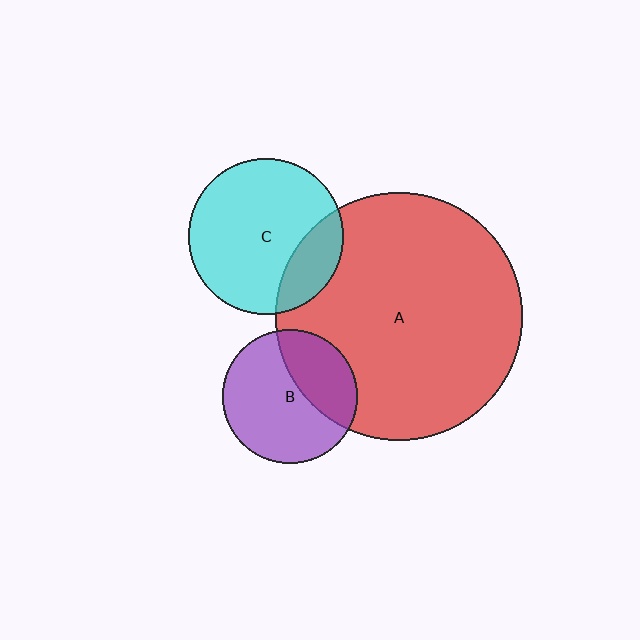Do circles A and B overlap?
Yes.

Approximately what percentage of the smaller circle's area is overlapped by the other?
Approximately 35%.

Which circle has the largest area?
Circle A (red).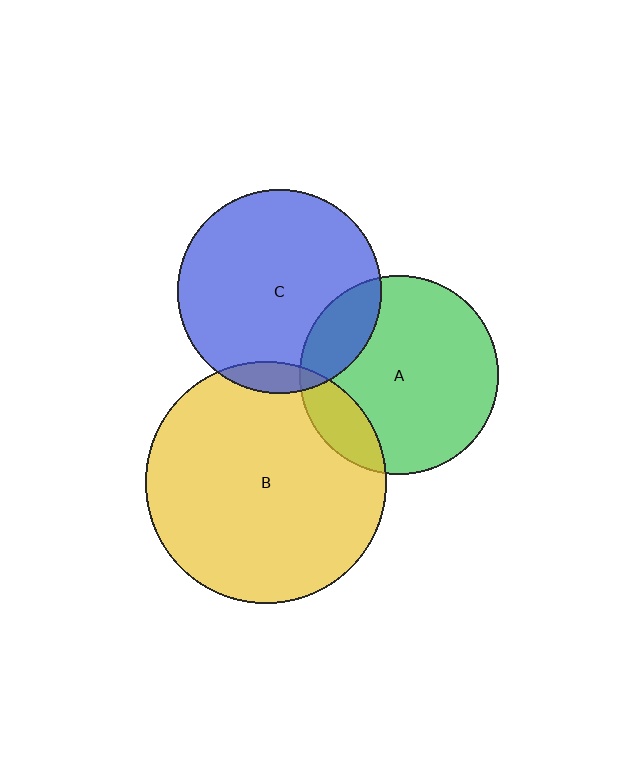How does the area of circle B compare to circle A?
Approximately 1.5 times.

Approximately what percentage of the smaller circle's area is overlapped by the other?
Approximately 15%.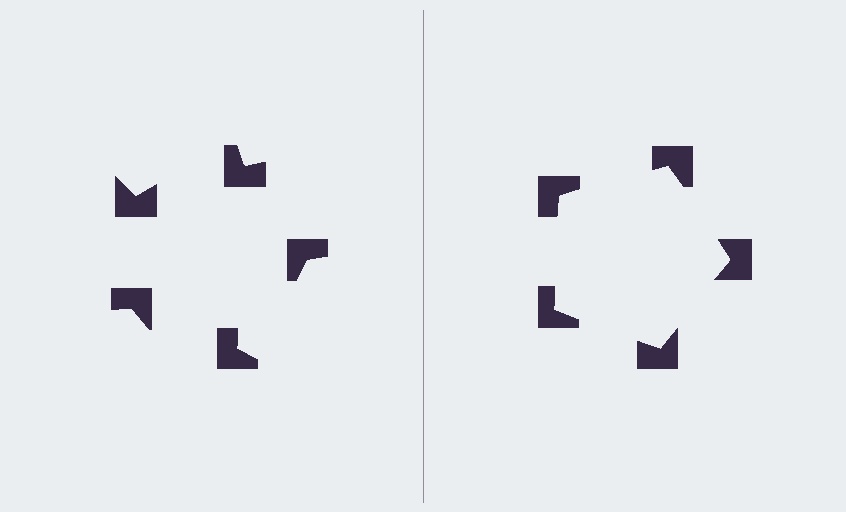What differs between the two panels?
The notched squares are positioned identically on both sides; only the wedge orientations differ. On the right they align to a pentagon; on the left they are misaligned.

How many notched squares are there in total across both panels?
10 — 5 on each side.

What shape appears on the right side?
An illusory pentagon.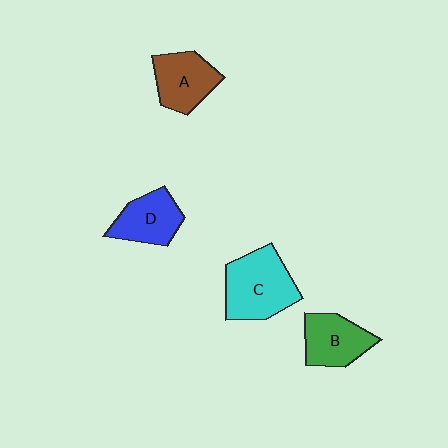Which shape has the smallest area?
Shape D (blue).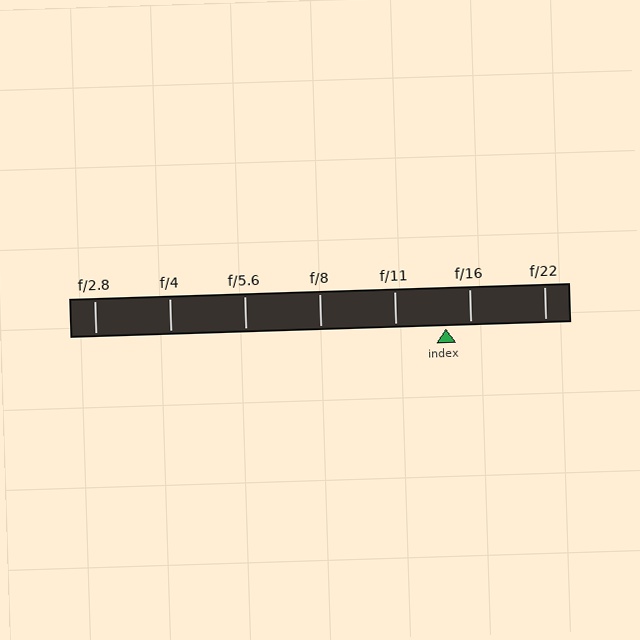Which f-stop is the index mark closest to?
The index mark is closest to f/16.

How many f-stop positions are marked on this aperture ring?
There are 7 f-stop positions marked.